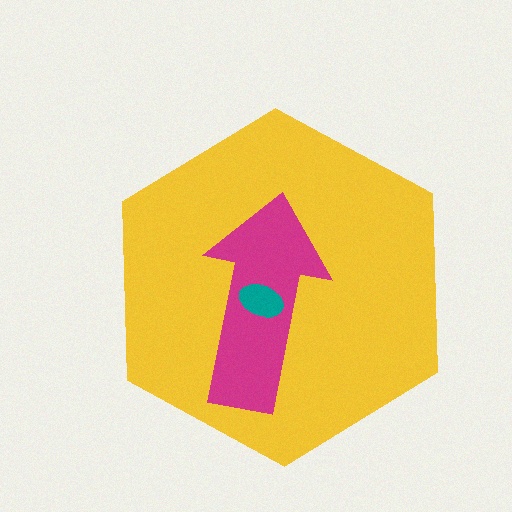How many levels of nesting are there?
3.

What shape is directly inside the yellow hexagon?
The magenta arrow.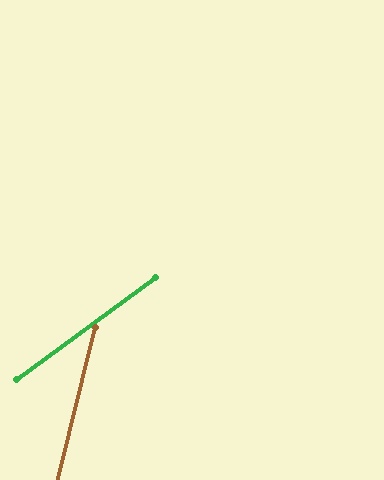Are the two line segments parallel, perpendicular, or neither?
Neither parallel nor perpendicular — they differ by about 40°.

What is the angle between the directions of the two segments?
Approximately 40 degrees.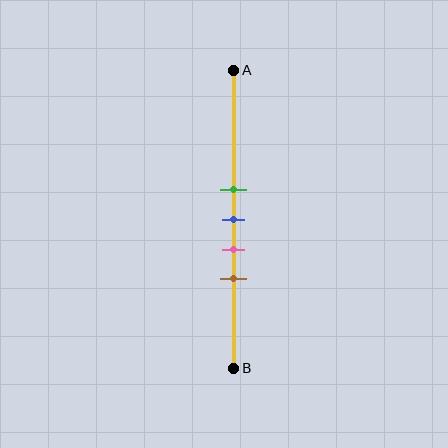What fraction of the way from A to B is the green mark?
The green mark is approximately 40% (0.4) of the way from A to B.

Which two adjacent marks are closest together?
The green and blue marks are the closest adjacent pair.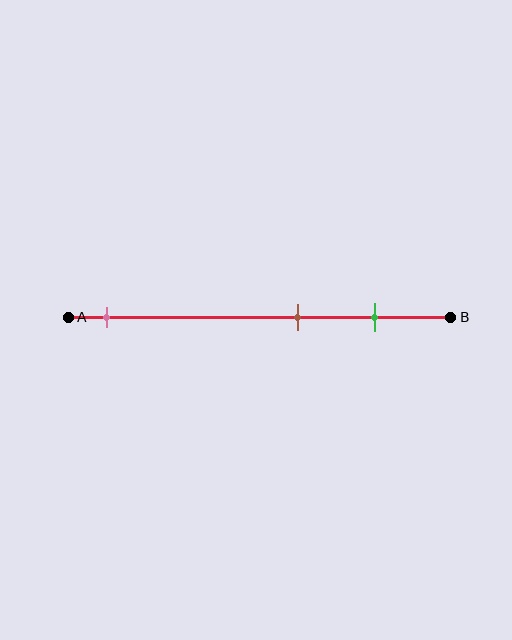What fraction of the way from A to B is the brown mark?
The brown mark is approximately 60% (0.6) of the way from A to B.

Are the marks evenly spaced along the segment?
No, the marks are not evenly spaced.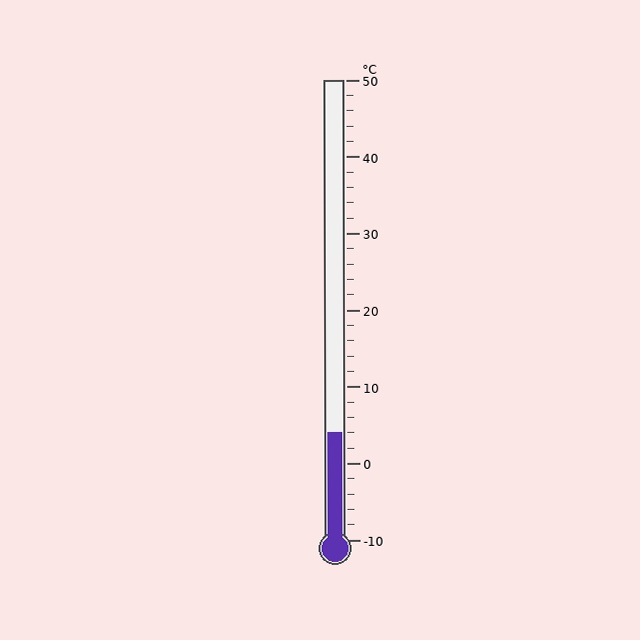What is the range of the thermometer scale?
The thermometer scale ranges from -10°C to 50°C.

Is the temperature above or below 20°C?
The temperature is below 20°C.